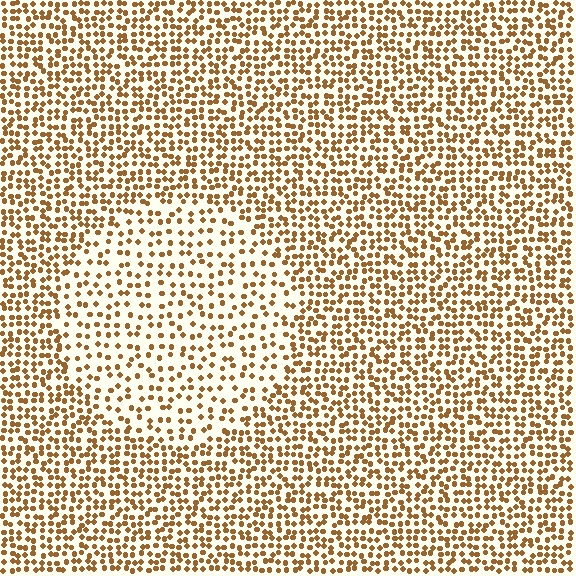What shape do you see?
I see a circle.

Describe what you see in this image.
The image contains small brown elements arranged at two different densities. A circle-shaped region is visible where the elements are less densely packed than the surrounding area.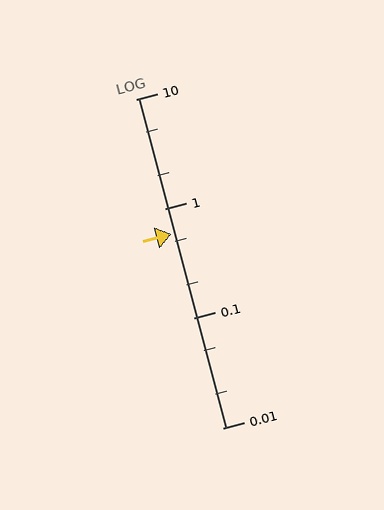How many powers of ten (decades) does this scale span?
The scale spans 3 decades, from 0.01 to 10.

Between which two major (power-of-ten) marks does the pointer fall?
The pointer is between 0.1 and 1.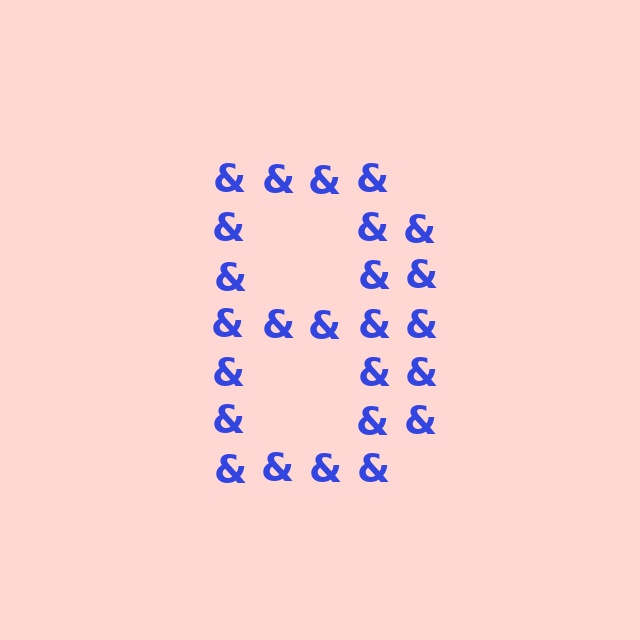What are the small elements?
The small elements are ampersands.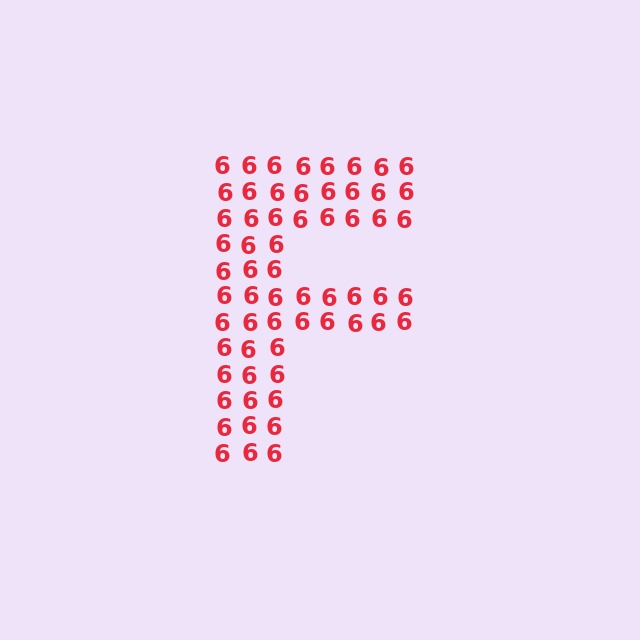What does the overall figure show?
The overall figure shows the letter F.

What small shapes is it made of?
It is made of small digit 6's.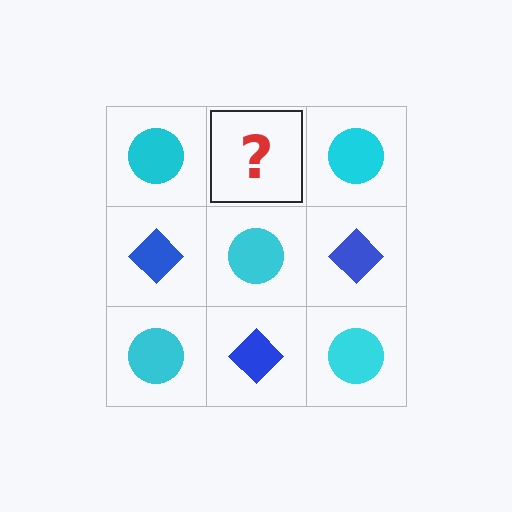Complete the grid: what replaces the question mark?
The question mark should be replaced with a blue diamond.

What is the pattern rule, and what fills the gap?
The rule is that it alternates cyan circle and blue diamond in a checkerboard pattern. The gap should be filled with a blue diamond.